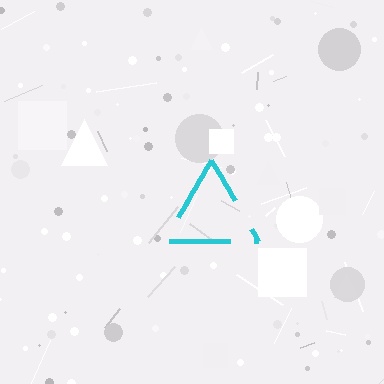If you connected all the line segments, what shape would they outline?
They would outline a triangle.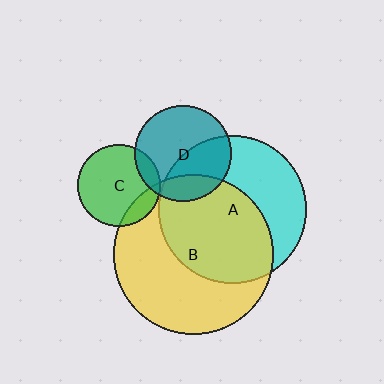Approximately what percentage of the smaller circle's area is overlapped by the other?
Approximately 20%.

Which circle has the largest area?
Circle B (yellow).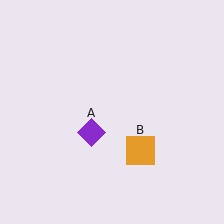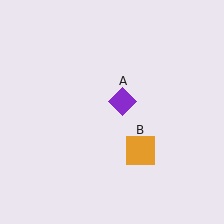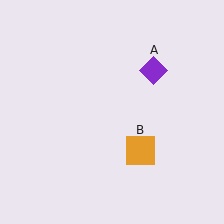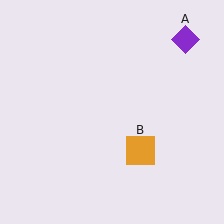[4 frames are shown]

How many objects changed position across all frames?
1 object changed position: purple diamond (object A).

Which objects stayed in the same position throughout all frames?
Orange square (object B) remained stationary.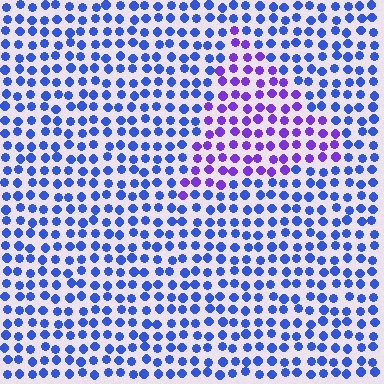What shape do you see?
I see a triangle.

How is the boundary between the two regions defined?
The boundary is defined purely by a slight shift in hue (about 40 degrees). Spacing, size, and orientation are identical on both sides.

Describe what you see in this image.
The image is filled with small blue elements in a uniform arrangement. A triangle-shaped region is visible where the elements are tinted to a slightly different hue, forming a subtle color boundary.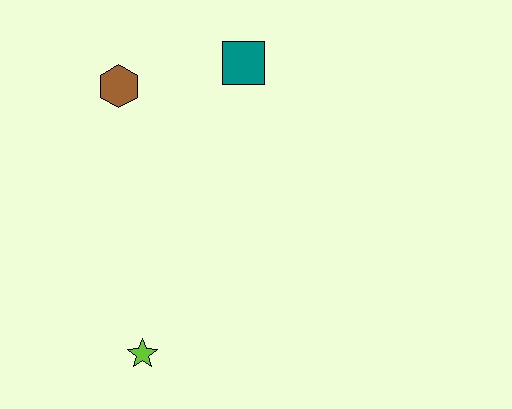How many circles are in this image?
There are no circles.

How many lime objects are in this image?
There is 1 lime object.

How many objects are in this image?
There are 3 objects.